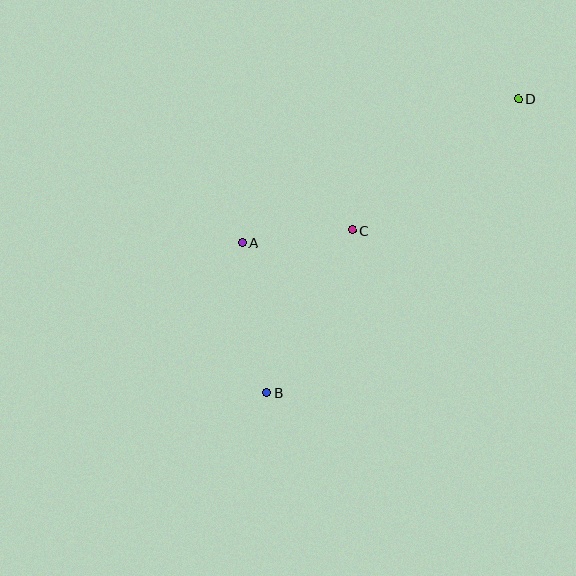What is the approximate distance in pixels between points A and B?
The distance between A and B is approximately 152 pixels.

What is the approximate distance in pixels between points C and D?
The distance between C and D is approximately 212 pixels.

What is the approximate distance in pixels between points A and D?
The distance between A and D is approximately 312 pixels.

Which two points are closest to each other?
Points A and C are closest to each other.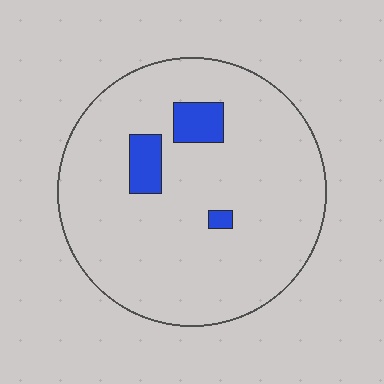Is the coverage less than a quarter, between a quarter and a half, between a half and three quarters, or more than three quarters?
Less than a quarter.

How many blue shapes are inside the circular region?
3.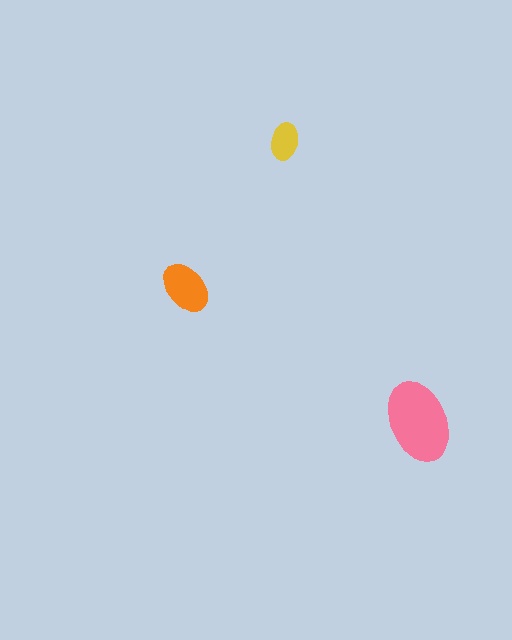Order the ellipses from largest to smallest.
the pink one, the orange one, the yellow one.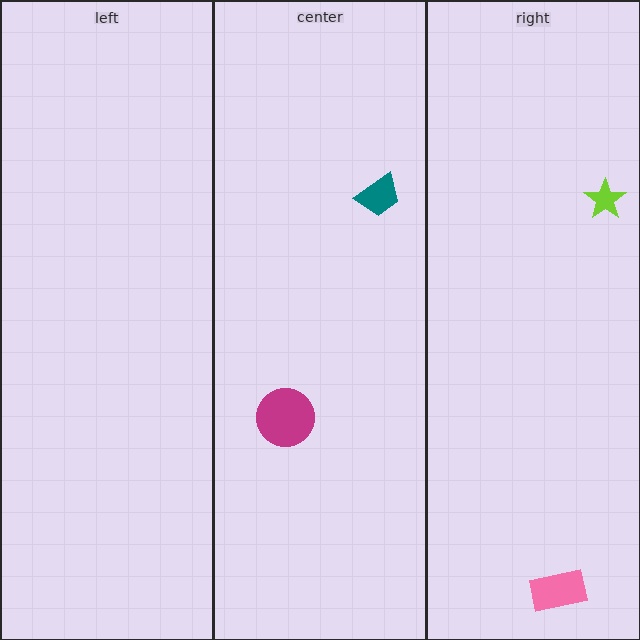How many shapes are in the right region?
2.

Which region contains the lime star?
The right region.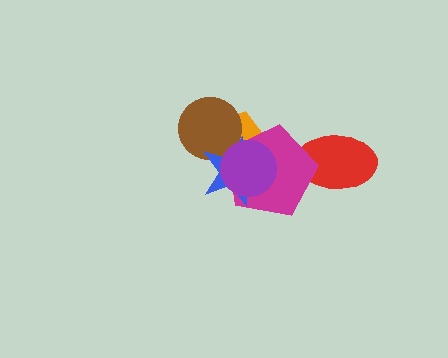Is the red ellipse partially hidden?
Yes, it is partially covered by another shape.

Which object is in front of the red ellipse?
The magenta pentagon is in front of the red ellipse.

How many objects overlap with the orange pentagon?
4 objects overlap with the orange pentagon.